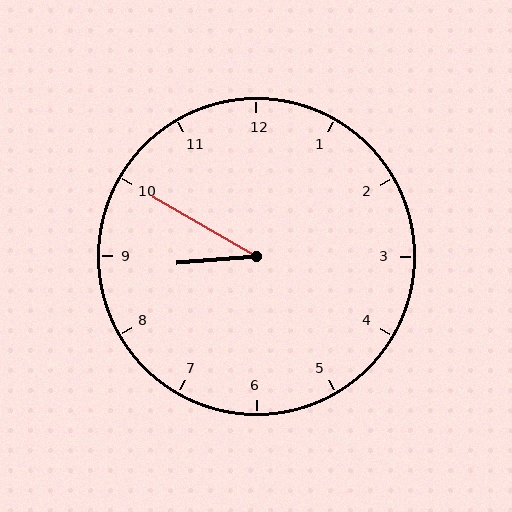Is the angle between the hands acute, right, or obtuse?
It is acute.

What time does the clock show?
8:50.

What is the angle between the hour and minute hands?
Approximately 35 degrees.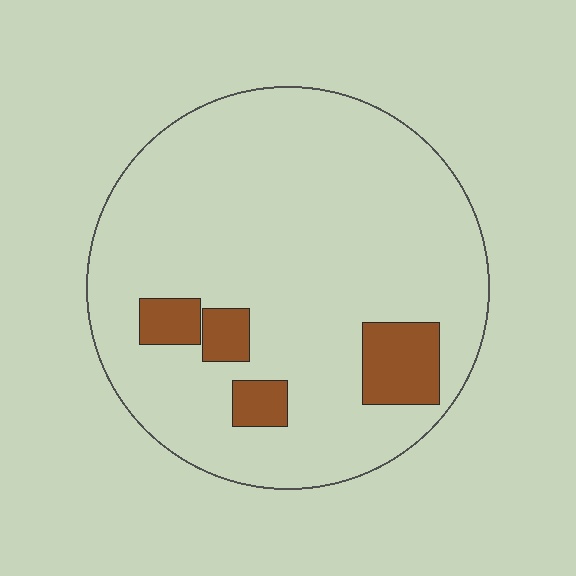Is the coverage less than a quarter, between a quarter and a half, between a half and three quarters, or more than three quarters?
Less than a quarter.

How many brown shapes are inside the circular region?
4.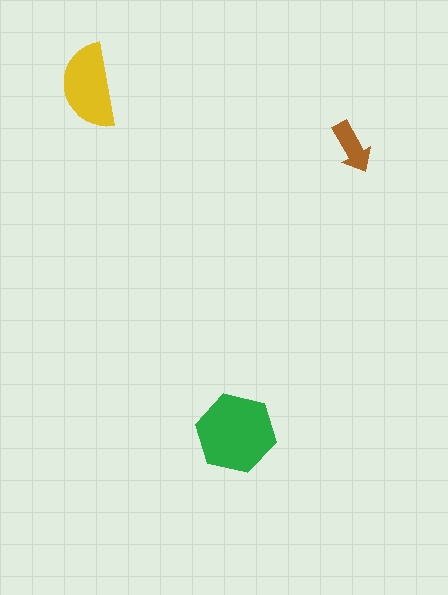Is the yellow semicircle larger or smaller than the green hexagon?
Smaller.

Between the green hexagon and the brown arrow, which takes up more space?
The green hexagon.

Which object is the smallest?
The brown arrow.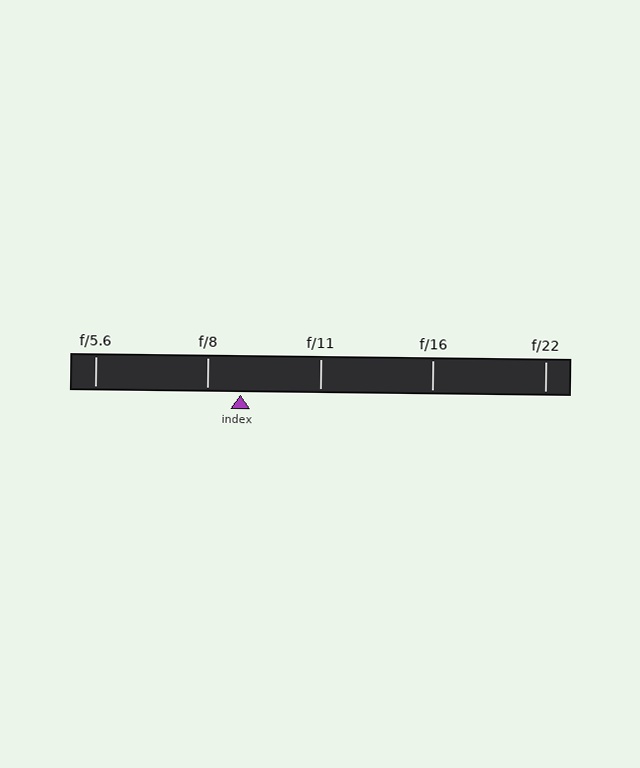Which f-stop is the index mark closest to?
The index mark is closest to f/8.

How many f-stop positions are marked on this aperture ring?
There are 5 f-stop positions marked.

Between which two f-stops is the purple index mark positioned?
The index mark is between f/8 and f/11.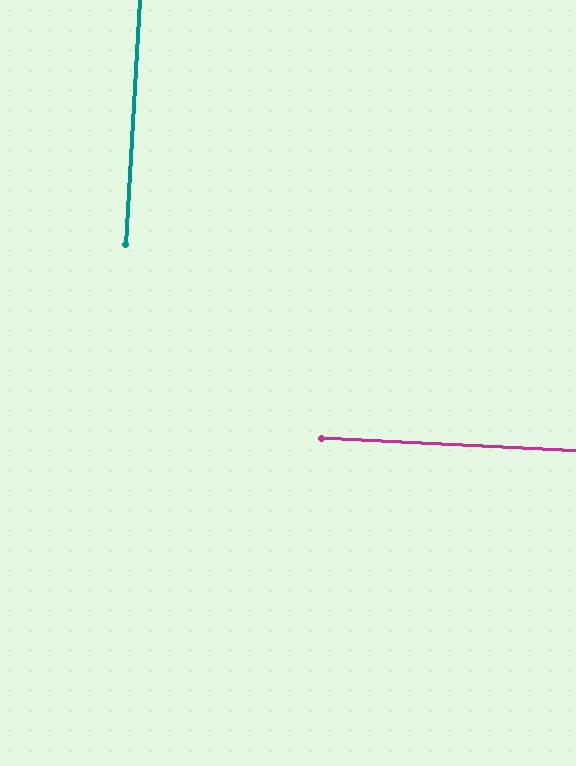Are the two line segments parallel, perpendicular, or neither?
Perpendicular — they meet at approximately 90°.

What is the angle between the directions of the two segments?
Approximately 90 degrees.